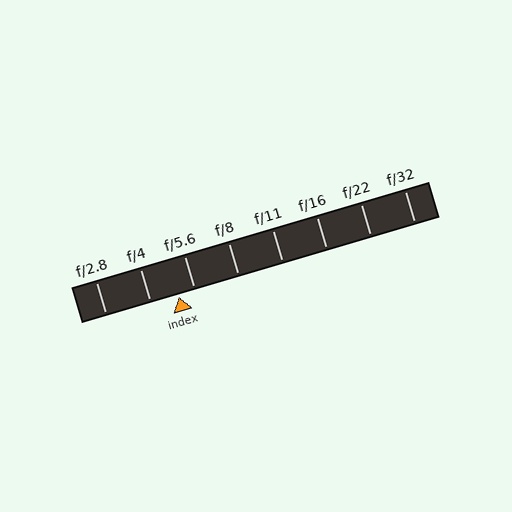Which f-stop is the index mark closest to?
The index mark is closest to f/5.6.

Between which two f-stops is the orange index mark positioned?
The index mark is between f/4 and f/5.6.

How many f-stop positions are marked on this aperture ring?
There are 8 f-stop positions marked.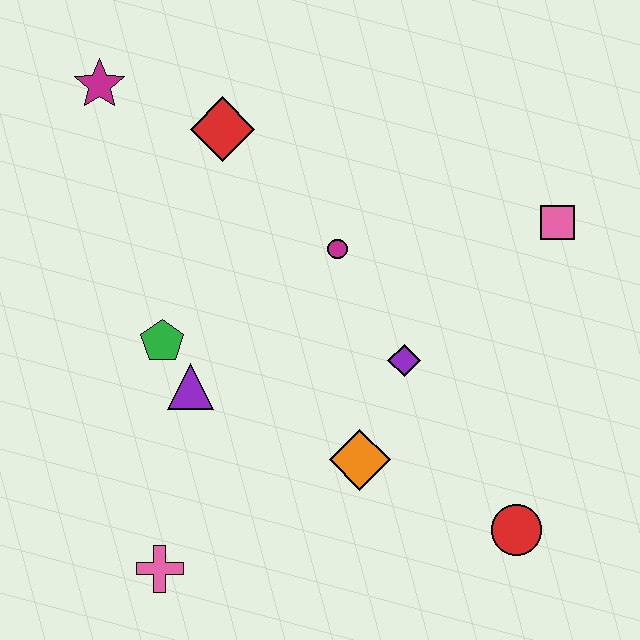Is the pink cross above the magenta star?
No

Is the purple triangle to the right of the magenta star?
Yes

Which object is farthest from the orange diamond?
The magenta star is farthest from the orange diamond.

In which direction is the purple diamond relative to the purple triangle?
The purple diamond is to the right of the purple triangle.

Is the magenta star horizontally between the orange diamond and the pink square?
No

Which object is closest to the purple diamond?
The orange diamond is closest to the purple diamond.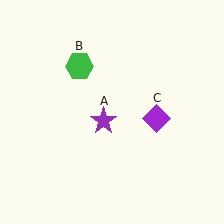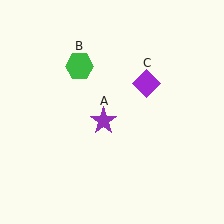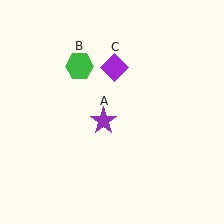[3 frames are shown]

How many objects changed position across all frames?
1 object changed position: purple diamond (object C).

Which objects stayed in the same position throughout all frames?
Purple star (object A) and green hexagon (object B) remained stationary.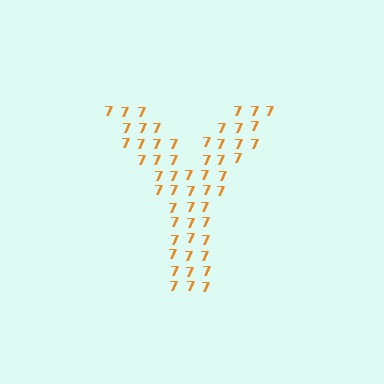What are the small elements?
The small elements are digit 7's.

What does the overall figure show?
The overall figure shows the letter Y.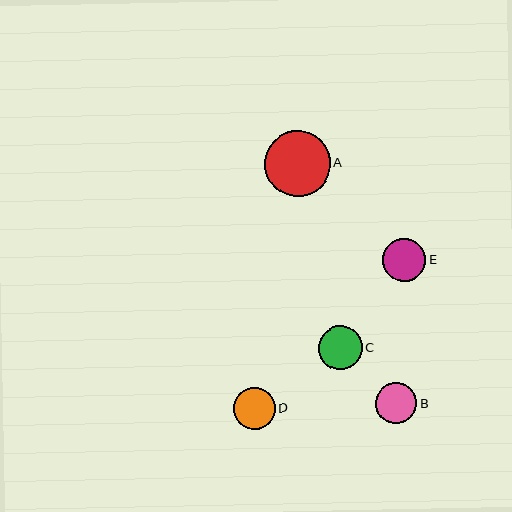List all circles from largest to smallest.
From largest to smallest: A, C, E, D, B.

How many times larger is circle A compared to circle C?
Circle A is approximately 1.5 times the size of circle C.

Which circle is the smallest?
Circle B is the smallest with a size of approximately 41 pixels.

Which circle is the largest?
Circle A is the largest with a size of approximately 66 pixels.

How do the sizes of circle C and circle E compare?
Circle C and circle E are approximately the same size.